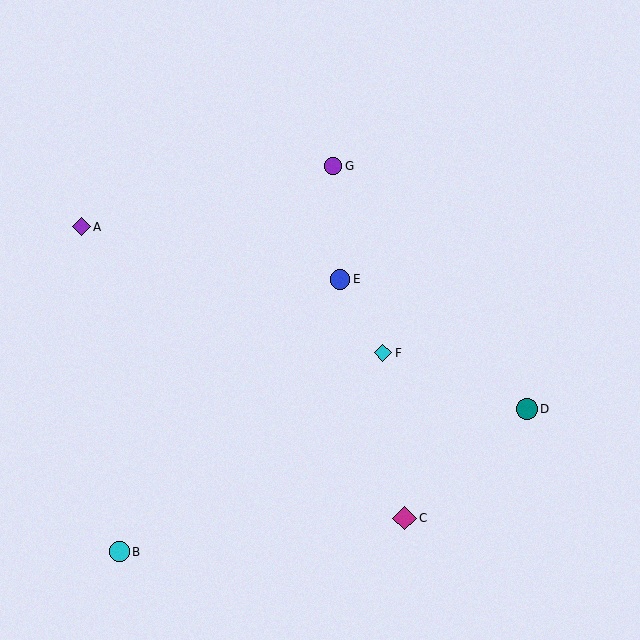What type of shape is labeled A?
Shape A is a purple diamond.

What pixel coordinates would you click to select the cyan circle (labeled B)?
Click at (119, 552) to select the cyan circle B.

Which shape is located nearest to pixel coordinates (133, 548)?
The cyan circle (labeled B) at (119, 552) is nearest to that location.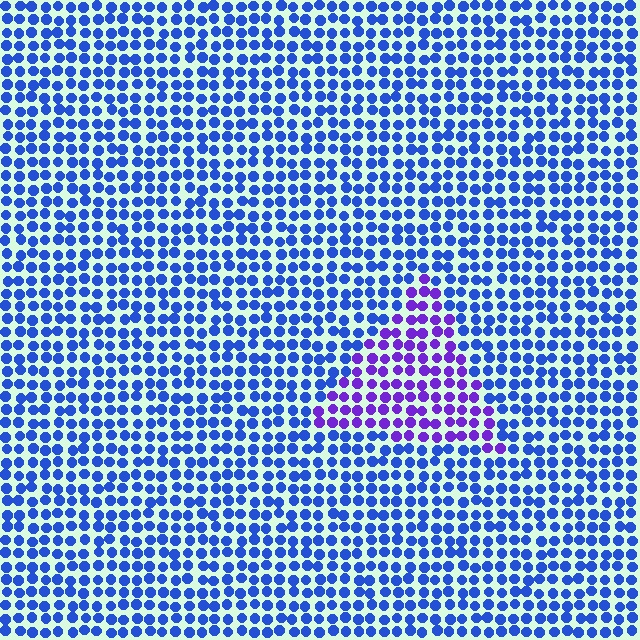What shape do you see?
I see a triangle.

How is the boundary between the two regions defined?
The boundary is defined purely by a slight shift in hue (about 42 degrees). Spacing, size, and orientation are identical on both sides.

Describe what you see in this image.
The image is filled with small blue elements in a uniform arrangement. A triangle-shaped region is visible where the elements are tinted to a slightly different hue, forming a subtle color boundary.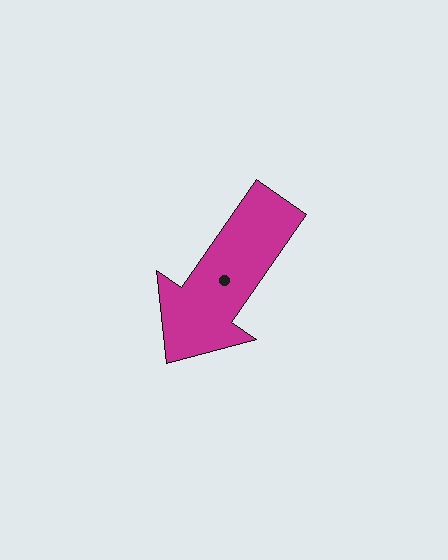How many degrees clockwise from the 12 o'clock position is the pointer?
Approximately 215 degrees.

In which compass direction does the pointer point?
Southwest.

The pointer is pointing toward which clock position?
Roughly 7 o'clock.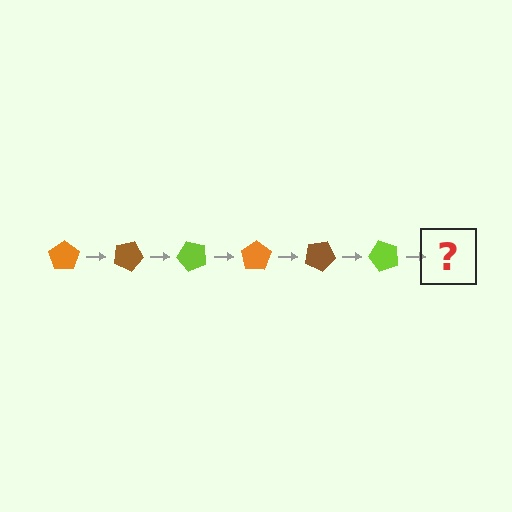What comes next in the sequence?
The next element should be an orange pentagon, rotated 150 degrees from the start.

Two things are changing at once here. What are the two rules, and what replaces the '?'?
The two rules are that it rotates 25 degrees each step and the color cycles through orange, brown, and lime. The '?' should be an orange pentagon, rotated 150 degrees from the start.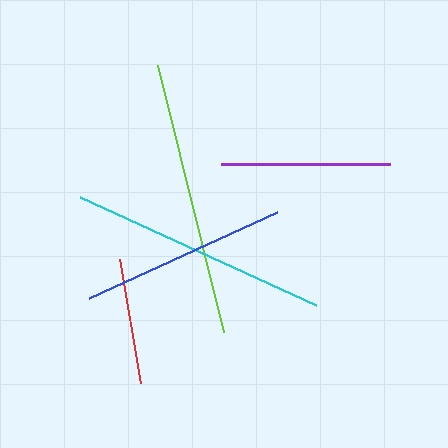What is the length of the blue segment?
The blue segment is approximately 207 pixels long.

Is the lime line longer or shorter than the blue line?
The lime line is longer than the blue line.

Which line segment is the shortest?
The red line is the shortest at approximately 126 pixels.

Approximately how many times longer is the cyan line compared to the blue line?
The cyan line is approximately 1.3 times the length of the blue line.